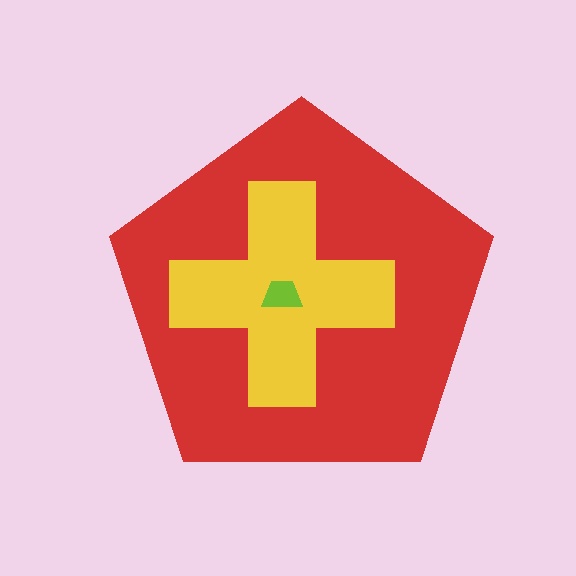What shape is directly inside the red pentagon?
The yellow cross.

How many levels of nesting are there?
3.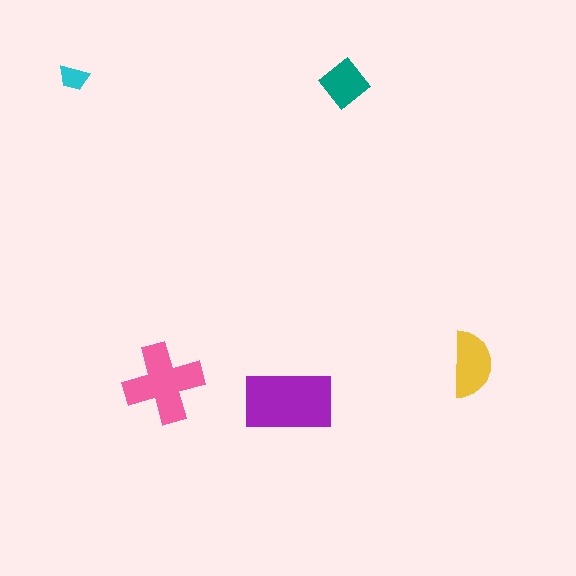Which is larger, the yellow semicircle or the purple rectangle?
The purple rectangle.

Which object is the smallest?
The cyan trapezoid.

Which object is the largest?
The purple rectangle.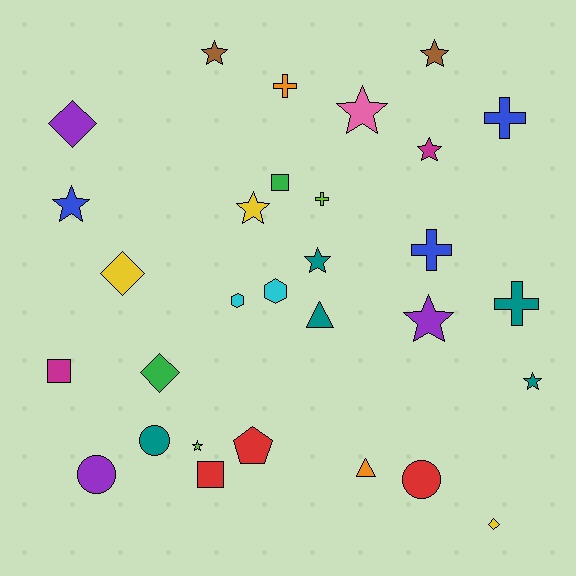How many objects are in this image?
There are 30 objects.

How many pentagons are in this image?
There is 1 pentagon.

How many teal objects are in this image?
There are 5 teal objects.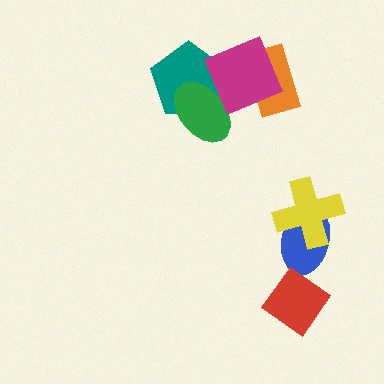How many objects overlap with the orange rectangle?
1 object overlaps with the orange rectangle.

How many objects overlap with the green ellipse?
2 objects overlap with the green ellipse.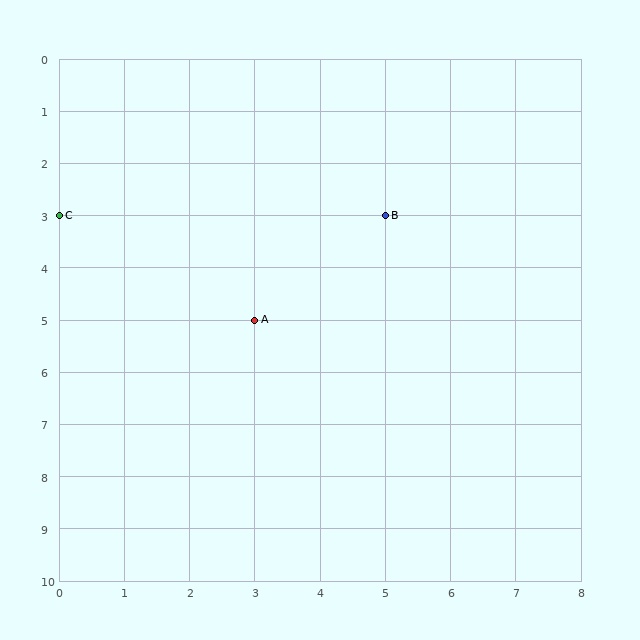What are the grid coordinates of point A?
Point A is at grid coordinates (3, 5).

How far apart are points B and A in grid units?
Points B and A are 2 columns and 2 rows apart (about 2.8 grid units diagonally).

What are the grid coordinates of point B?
Point B is at grid coordinates (5, 3).